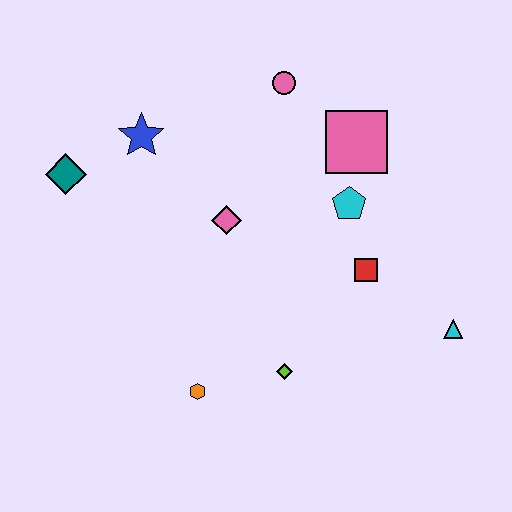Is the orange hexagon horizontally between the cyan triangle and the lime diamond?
No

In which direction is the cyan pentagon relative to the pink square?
The cyan pentagon is below the pink square.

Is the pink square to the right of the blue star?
Yes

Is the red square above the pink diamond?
No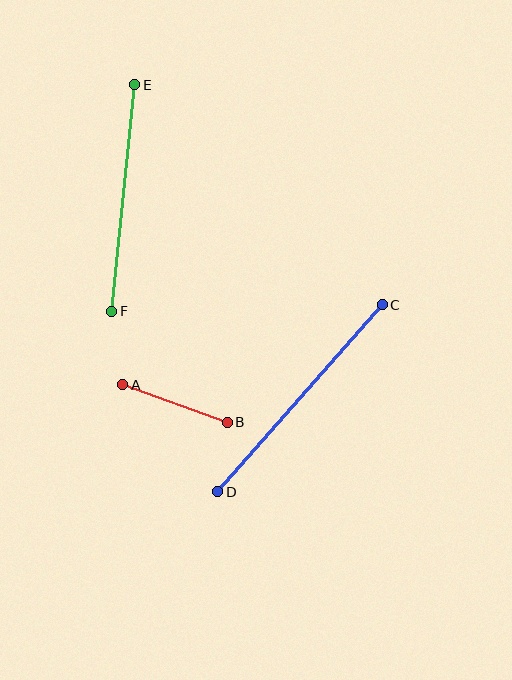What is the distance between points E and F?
The distance is approximately 228 pixels.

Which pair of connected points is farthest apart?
Points C and D are farthest apart.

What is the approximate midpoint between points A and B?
The midpoint is at approximately (175, 404) pixels.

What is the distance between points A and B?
The distance is approximately 111 pixels.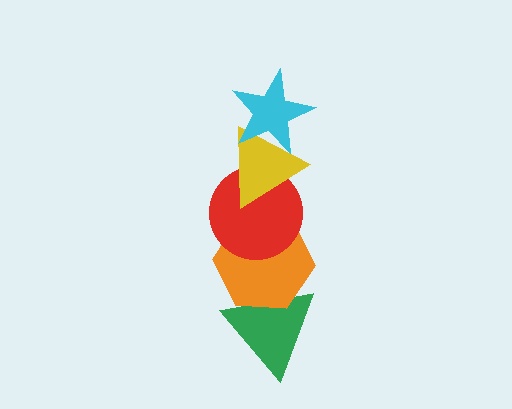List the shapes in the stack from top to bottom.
From top to bottom: the cyan star, the yellow triangle, the red circle, the orange hexagon, the green triangle.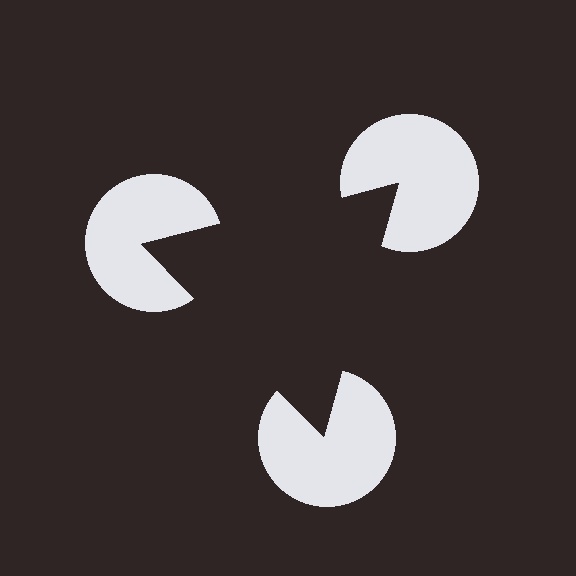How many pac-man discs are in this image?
There are 3 — one at each vertex of the illusory triangle.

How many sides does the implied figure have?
3 sides.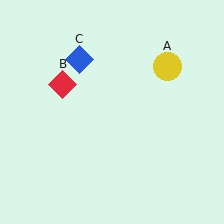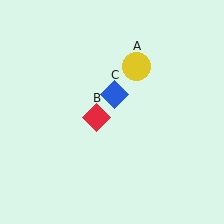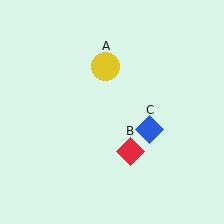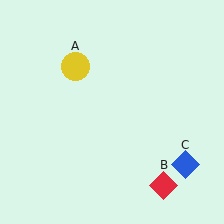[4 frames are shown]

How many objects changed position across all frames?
3 objects changed position: yellow circle (object A), red diamond (object B), blue diamond (object C).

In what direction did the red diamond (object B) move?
The red diamond (object B) moved down and to the right.